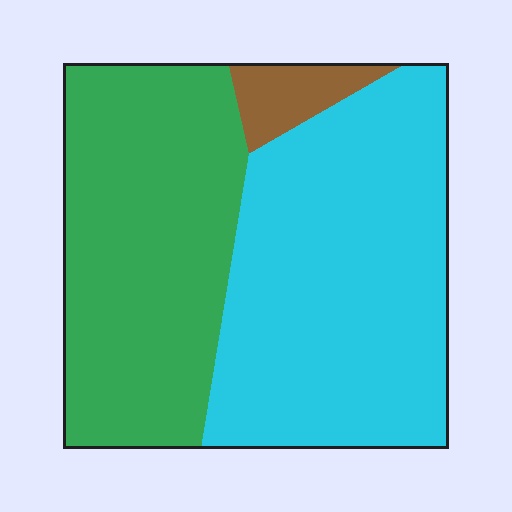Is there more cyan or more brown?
Cyan.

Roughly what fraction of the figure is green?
Green takes up between a third and a half of the figure.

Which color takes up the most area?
Cyan, at roughly 50%.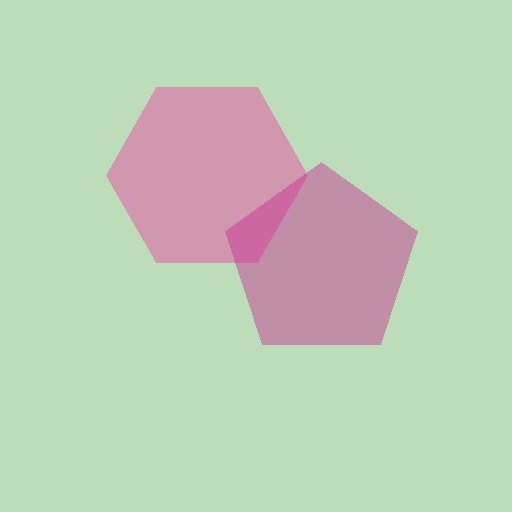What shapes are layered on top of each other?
The layered shapes are: a pink hexagon, a magenta pentagon.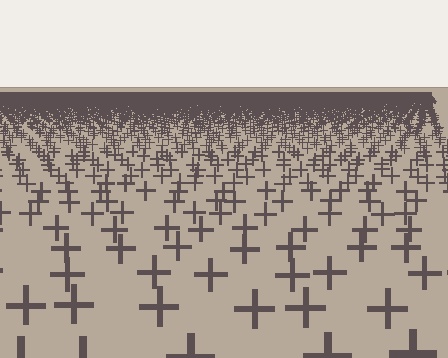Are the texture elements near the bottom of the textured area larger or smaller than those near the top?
Larger. Near the bottom, elements are closer to the viewer and appear at a bigger on-screen size.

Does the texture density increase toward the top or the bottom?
Density increases toward the top.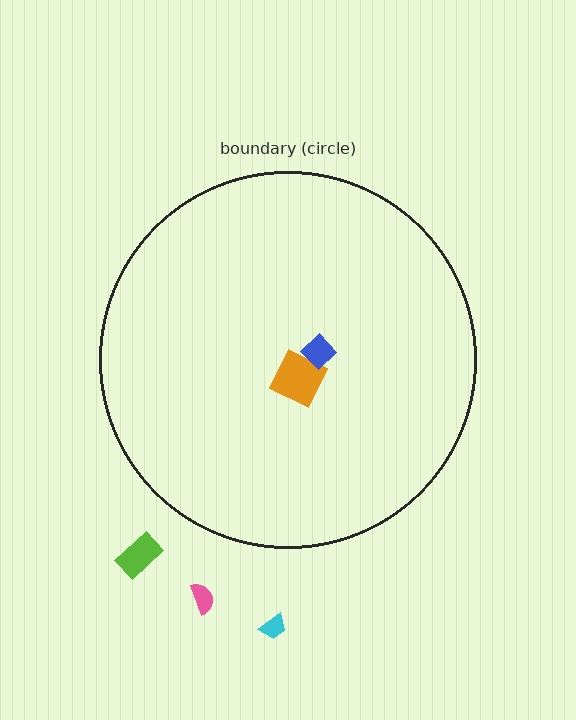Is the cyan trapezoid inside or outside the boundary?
Outside.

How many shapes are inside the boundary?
2 inside, 3 outside.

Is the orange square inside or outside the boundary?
Inside.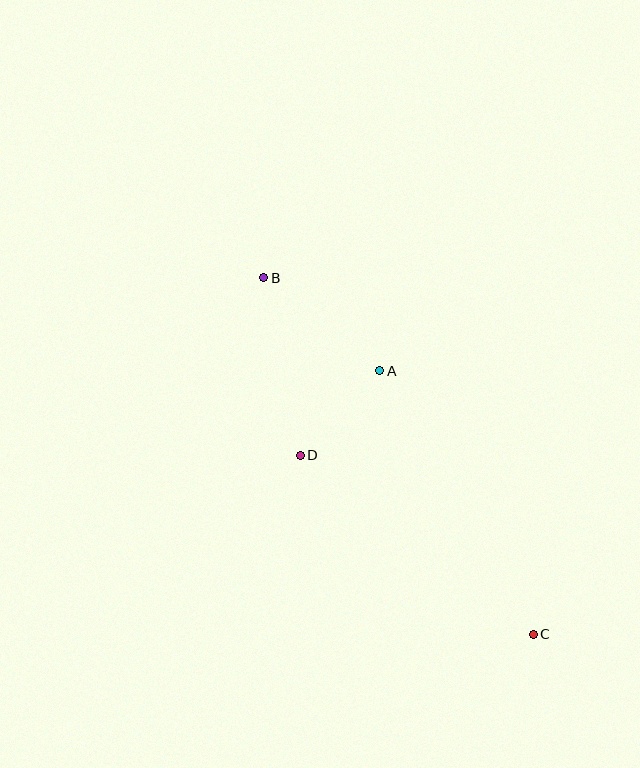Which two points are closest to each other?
Points A and D are closest to each other.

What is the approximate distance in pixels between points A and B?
The distance between A and B is approximately 149 pixels.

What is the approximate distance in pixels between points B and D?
The distance between B and D is approximately 181 pixels.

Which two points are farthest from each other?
Points B and C are farthest from each other.